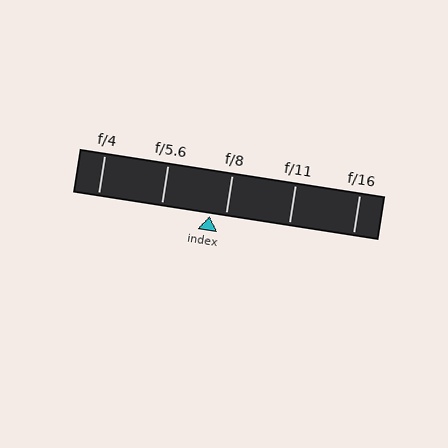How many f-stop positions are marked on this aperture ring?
There are 5 f-stop positions marked.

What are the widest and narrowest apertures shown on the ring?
The widest aperture shown is f/4 and the narrowest is f/16.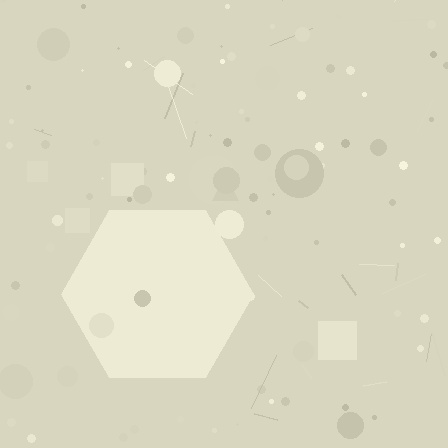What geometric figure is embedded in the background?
A hexagon is embedded in the background.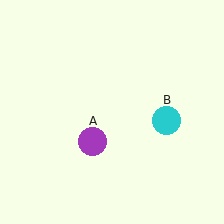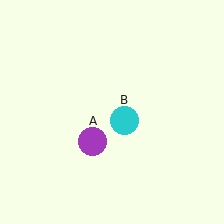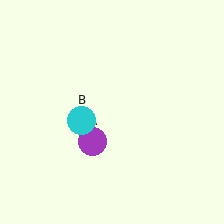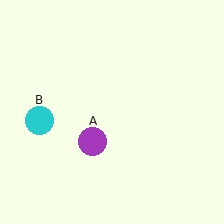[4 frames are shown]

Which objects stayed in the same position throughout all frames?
Purple circle (object A) remained stationary.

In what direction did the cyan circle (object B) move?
The cyan circle (object B) moved left.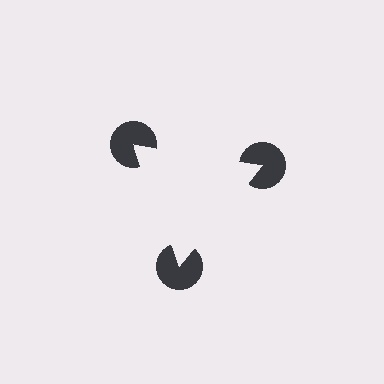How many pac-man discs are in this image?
There are 3 — one at each vertex of the illusory triangle.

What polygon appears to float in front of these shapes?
An illusory triangle — its edges are inferred from the aligned wedge cuts in the pac-man discs, not physically drawn.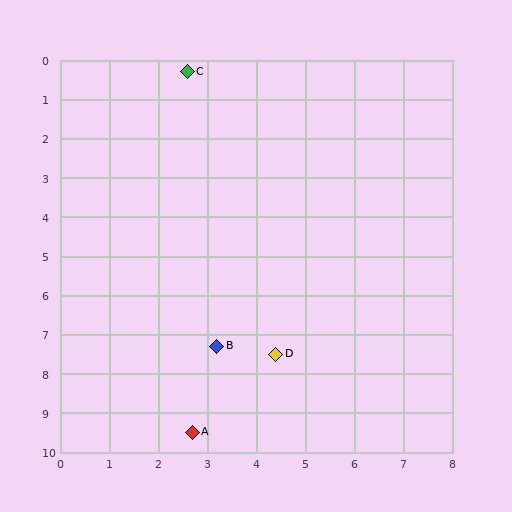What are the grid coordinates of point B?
Point B is at approximately (3.2, 7.3).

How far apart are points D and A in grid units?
Points D and A are about 2.6 grid units apart.